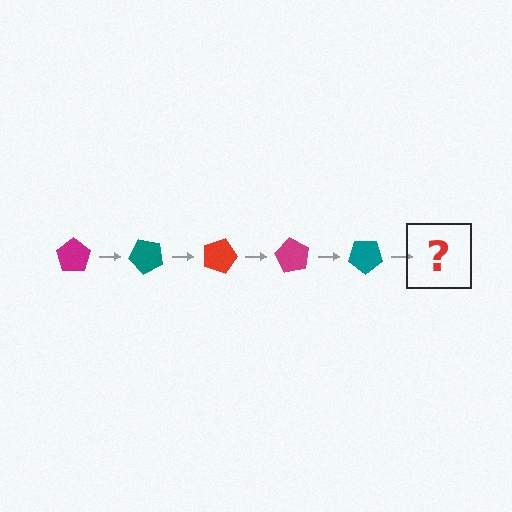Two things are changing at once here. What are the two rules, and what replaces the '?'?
The two rules are that it rotates 45 degrees each step and the color cycles through magenta, teal, and red. The '?' should be a red pentagon, rotated 225 degrees from the start.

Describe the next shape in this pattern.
It should be a red pentagon, rotated 225 degrees from the start.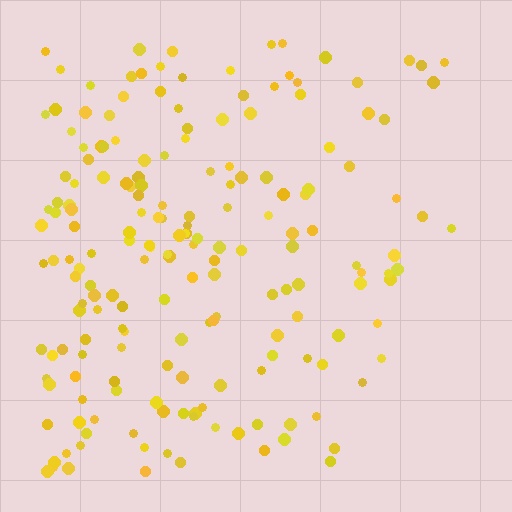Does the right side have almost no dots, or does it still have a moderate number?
Still a moderate number, just noticeably fewer than the left.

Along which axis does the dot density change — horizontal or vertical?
Horizontal.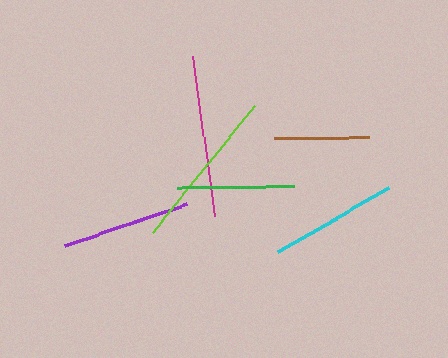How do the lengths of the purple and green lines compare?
The purple and green lines are approximately the same length.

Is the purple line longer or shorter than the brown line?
The purple line is longer than the brown line.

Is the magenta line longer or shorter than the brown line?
The magenta line is longer than the brown line.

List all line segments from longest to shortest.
From longest to shortest: lime, magenta, purple, cyan, green, brown.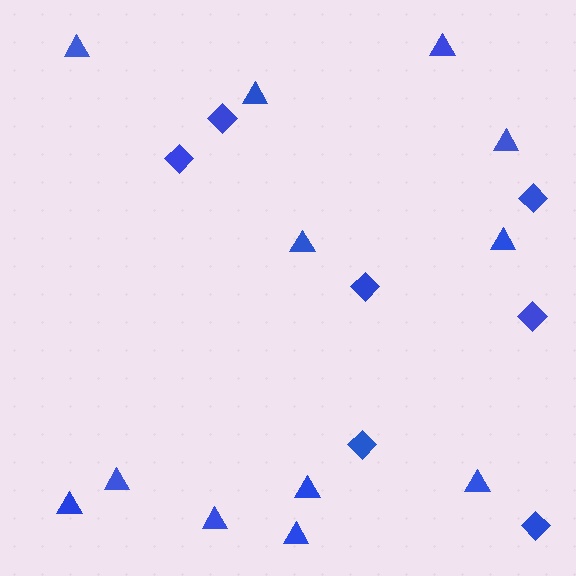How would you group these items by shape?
There are 2 groups: one group of triangles (12) and one group of diamonds (7).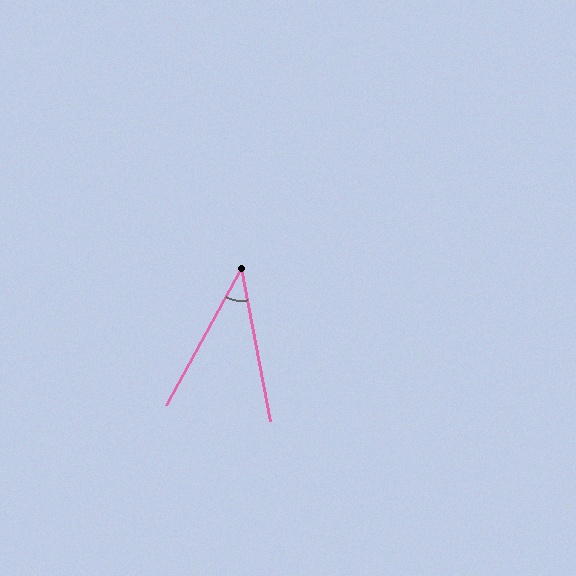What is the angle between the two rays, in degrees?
Approximately 39 degrees.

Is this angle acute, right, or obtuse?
It is acute.